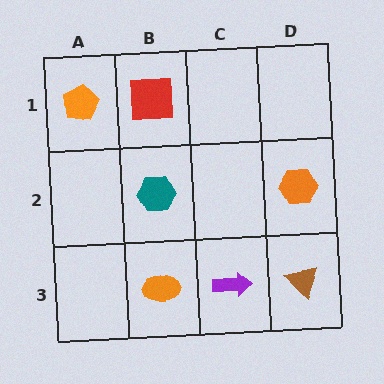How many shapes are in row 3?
3 shapes.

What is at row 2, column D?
An orange hexagon.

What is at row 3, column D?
A brown triangle.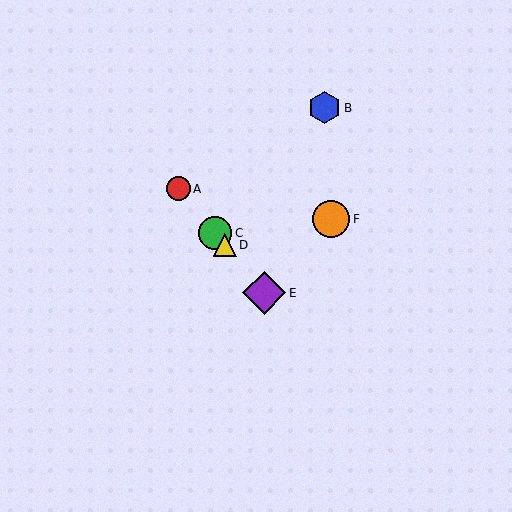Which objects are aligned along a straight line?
Objects A, C, D, E are aligned along a straight line.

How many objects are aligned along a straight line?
4 objects (A, C, D, E) are aligned along a straight line.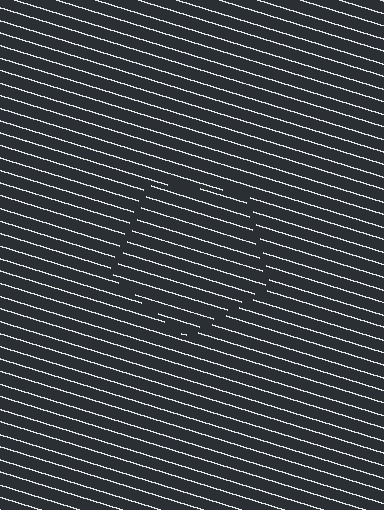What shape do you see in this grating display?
An illusory pentagon. The interior of the shape contains the same grating, shifted by half a period — the contour is defined by the phase discontinuity where line-ends from the inner and outer gratings abut.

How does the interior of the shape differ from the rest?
The interior of the shape contains the same grating, shifted by half a period — the contour is defined by the phase discontinuity where line-ends from the inner and outer gratings abut.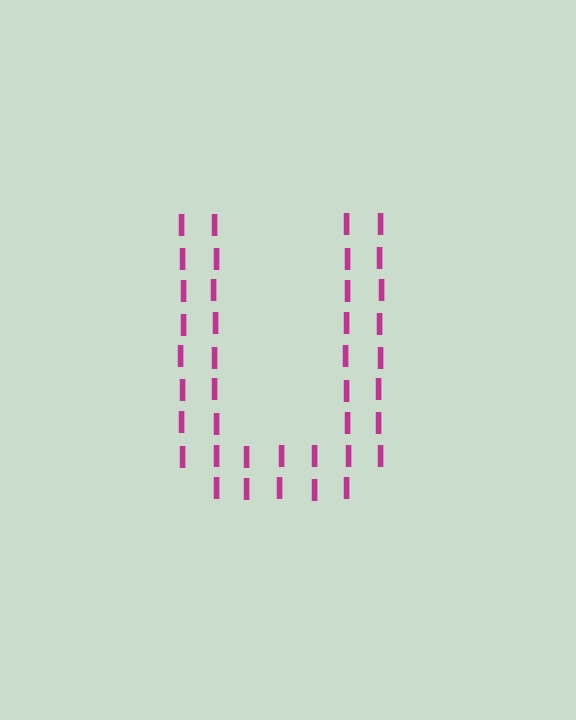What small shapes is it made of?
It is made of small letter I's.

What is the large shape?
The large shape is the letter U.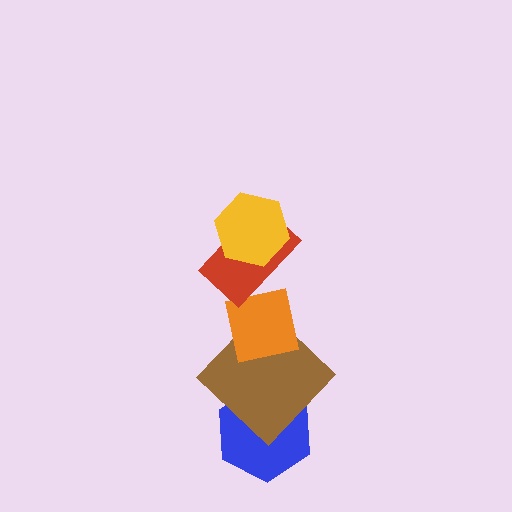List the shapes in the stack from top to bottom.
From top to bottom: the yellow hexagon, the red rectangle, the orange square, the brown diamond, the blue hexagon.